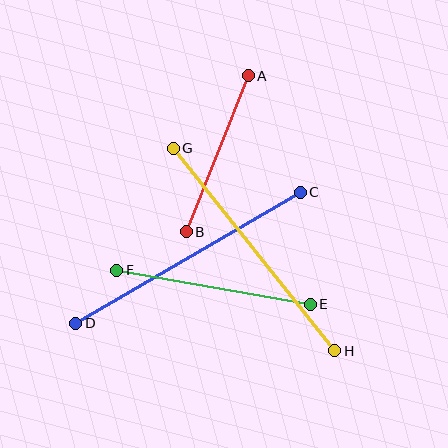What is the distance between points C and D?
The distance is approximately 260 pixels.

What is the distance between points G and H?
The distance is approximately 259 pixels.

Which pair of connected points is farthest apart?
Points C and D are farthest apart.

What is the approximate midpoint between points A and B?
The midpoint is at approximately (217, 154) pixels.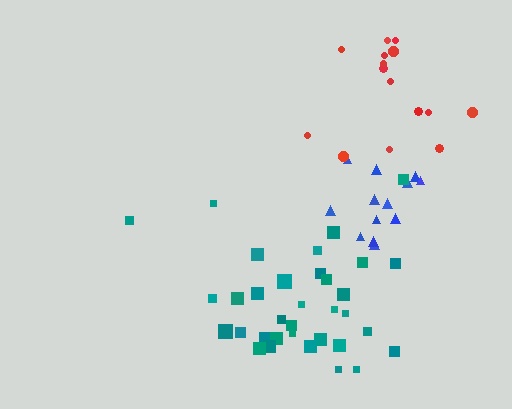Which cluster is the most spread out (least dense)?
Red.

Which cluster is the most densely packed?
Blue.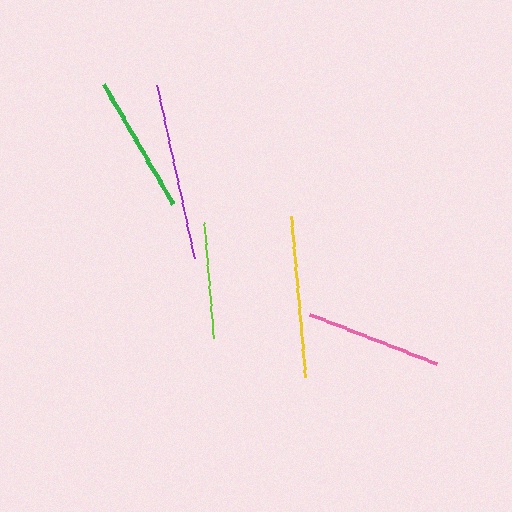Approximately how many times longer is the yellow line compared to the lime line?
The yellow line is approximately 1.4 times the length of the lime line.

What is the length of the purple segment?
The purple segment is approximately 177 pixels long.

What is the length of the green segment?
The green segment is approximately 139 pixels long.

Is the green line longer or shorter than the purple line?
The purple line is longer than the green line.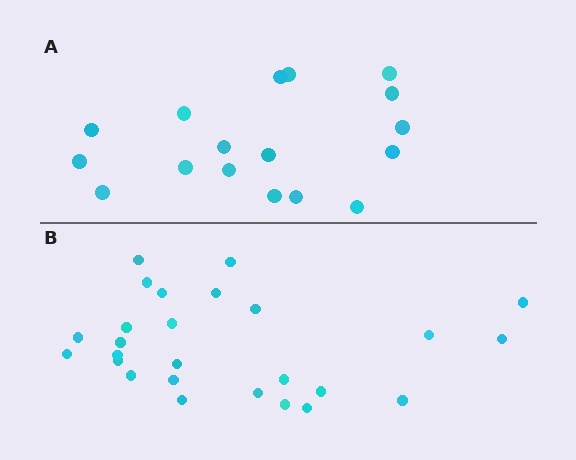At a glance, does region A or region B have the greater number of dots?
Region B (the bottom region) has more dots.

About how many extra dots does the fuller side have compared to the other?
Region B has roughly 8 or so more dots than region A.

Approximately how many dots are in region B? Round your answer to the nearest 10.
About 30 dots. (The exact count is 26, which rounds to 30.)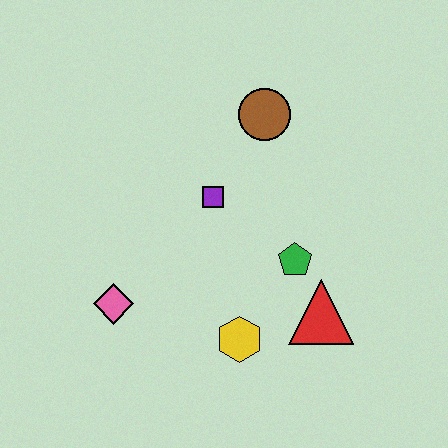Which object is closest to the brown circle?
The purple square is closest to the brown circle.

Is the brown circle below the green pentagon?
No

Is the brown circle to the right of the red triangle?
No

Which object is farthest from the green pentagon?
The pink diamond is farthest from the green pentagon.